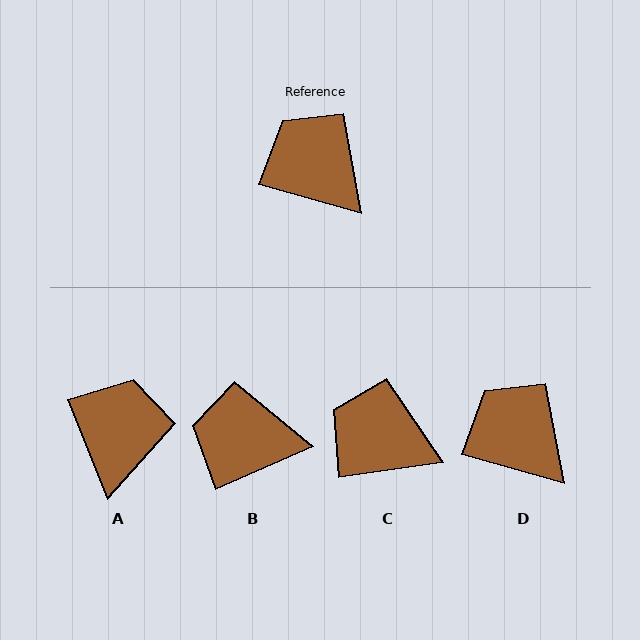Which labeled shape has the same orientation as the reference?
D.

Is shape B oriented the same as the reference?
No, it is off by about 40 degrees.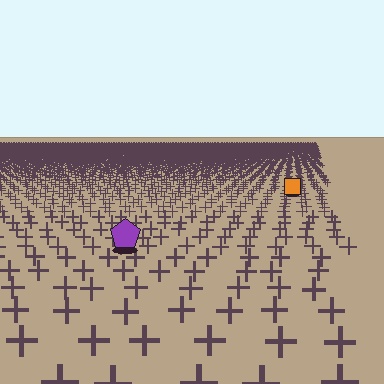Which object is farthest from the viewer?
The orange square is farthest from the viewer. It appears smaller and the ground texture around it is denser.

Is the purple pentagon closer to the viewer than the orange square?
Yes. The purple pentagon is closer — you can tell from the texture gradient: the ground texture is coarser near it.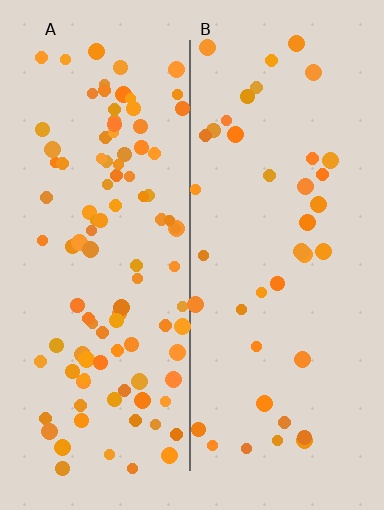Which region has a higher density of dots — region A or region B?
A (the left).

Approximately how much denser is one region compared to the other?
Approximately 2.6× — region A over region B.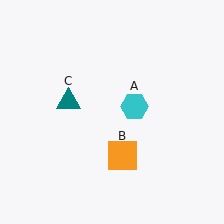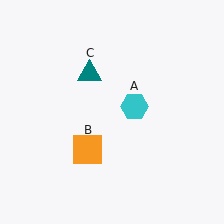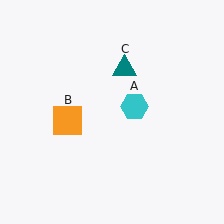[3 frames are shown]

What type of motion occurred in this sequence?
The orange square (object B), teal triangle (object C) rotated clockwise around the center of the scene.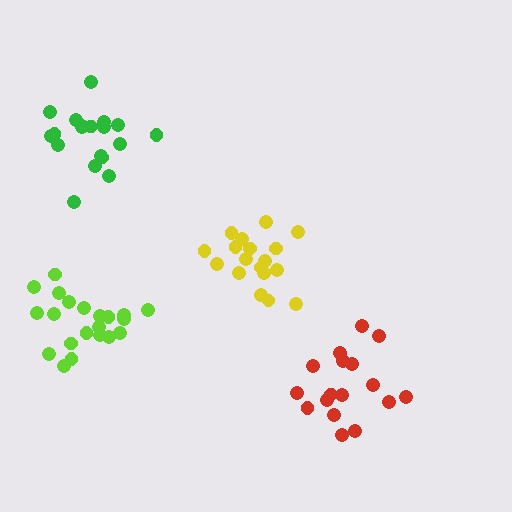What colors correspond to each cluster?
The clusters are colored: green, yellow, lime, red.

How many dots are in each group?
Group 1: 19 dots, Group 2: 18 dots, Group 3: 21 dots, Group 4: 17 dots (75 total).